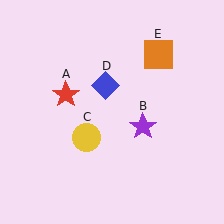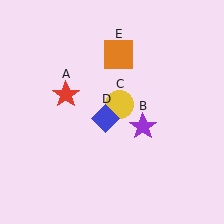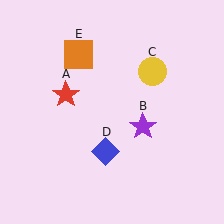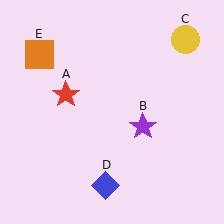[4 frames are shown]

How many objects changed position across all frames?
3 objects changed position: yellow circle (object C), blue diamond (object D), orange square (object E).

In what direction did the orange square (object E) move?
The orange square (object E) moved left.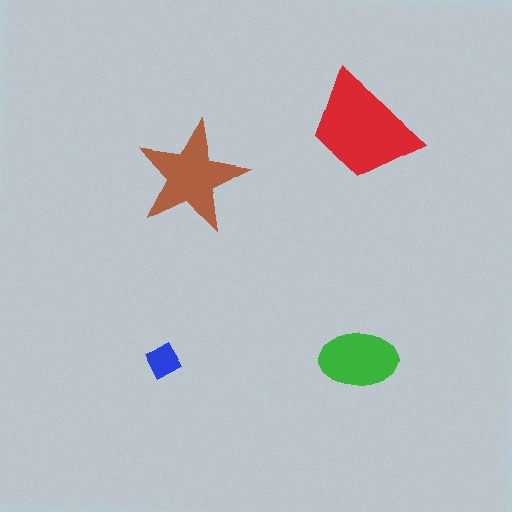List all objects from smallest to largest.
The blue diamond, the green ellipse, the brown star, the red trapezoid.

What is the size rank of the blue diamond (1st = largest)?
4th.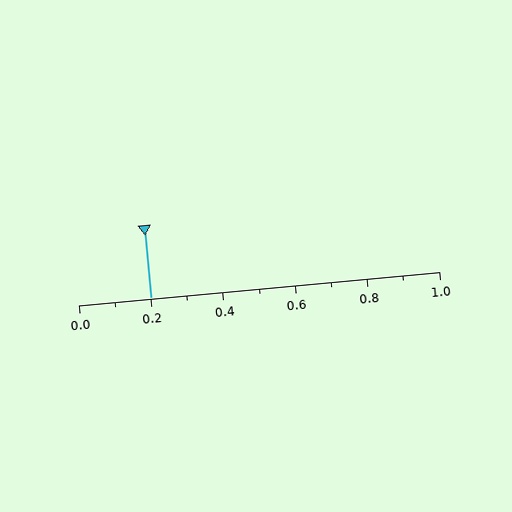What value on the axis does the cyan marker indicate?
The marker indicates approximately 0.2.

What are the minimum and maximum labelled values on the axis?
The axis runs from 0.0 to 1.0.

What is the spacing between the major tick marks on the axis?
The major ticks are spaced 0.2 apart.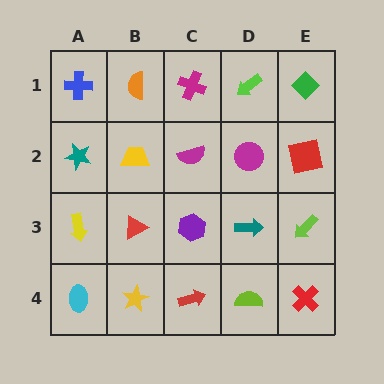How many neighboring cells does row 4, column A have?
2.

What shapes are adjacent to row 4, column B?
A red triangle (row 3, column B), a cyan ellipse (row 4, column A), a red arrow (row 4, column C).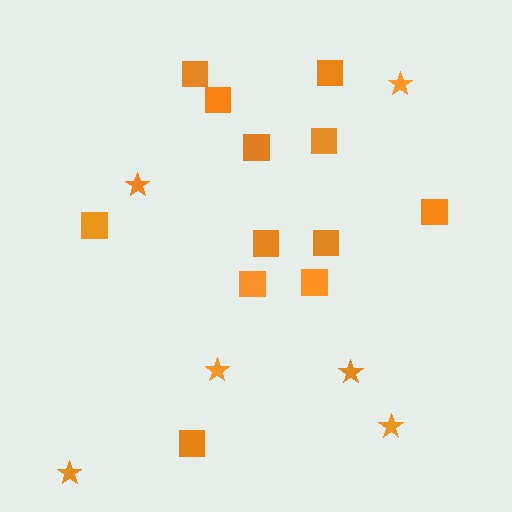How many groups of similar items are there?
There are 2 groups: one group of squares (12) and one group of stars (6).